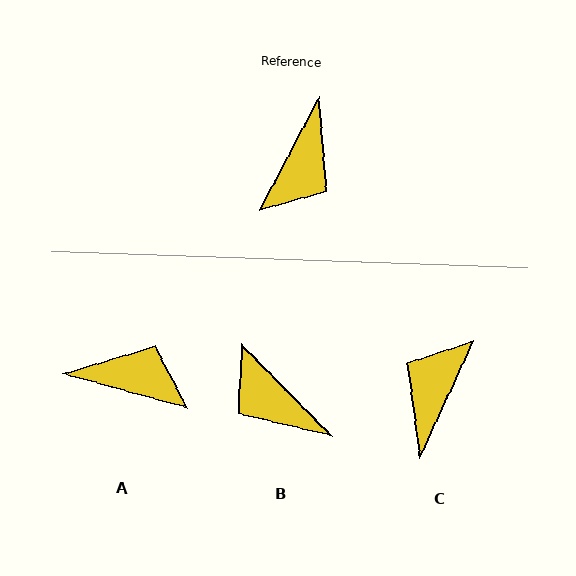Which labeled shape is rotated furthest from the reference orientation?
C, about 177 degrees away.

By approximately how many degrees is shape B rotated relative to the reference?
Approximately 108 degrees clockwise.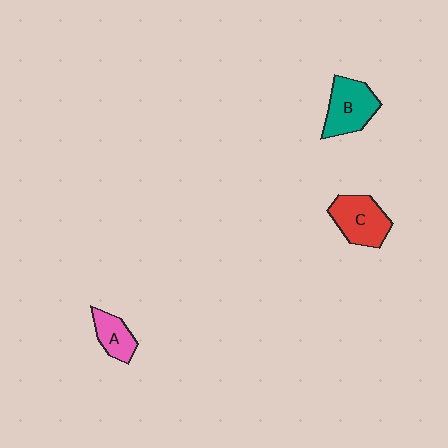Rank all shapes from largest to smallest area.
From largest to smallest: B (teal), C (red), A (pink).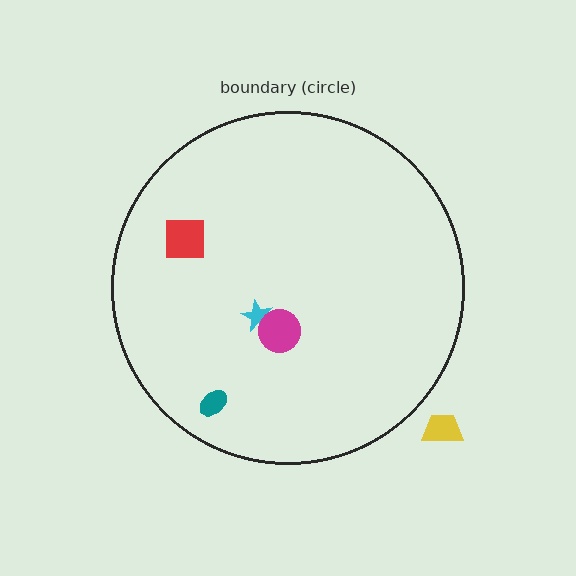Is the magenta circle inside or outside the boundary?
Inside.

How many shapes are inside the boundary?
4 inside, 1 outside.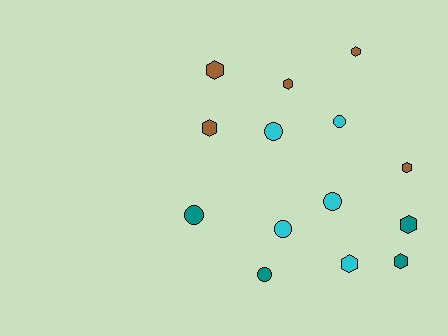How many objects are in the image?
There are 14 objects.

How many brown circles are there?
There are no brown circles.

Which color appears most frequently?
Cyan, with 5 objects.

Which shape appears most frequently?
Hexagon, with 8 objects.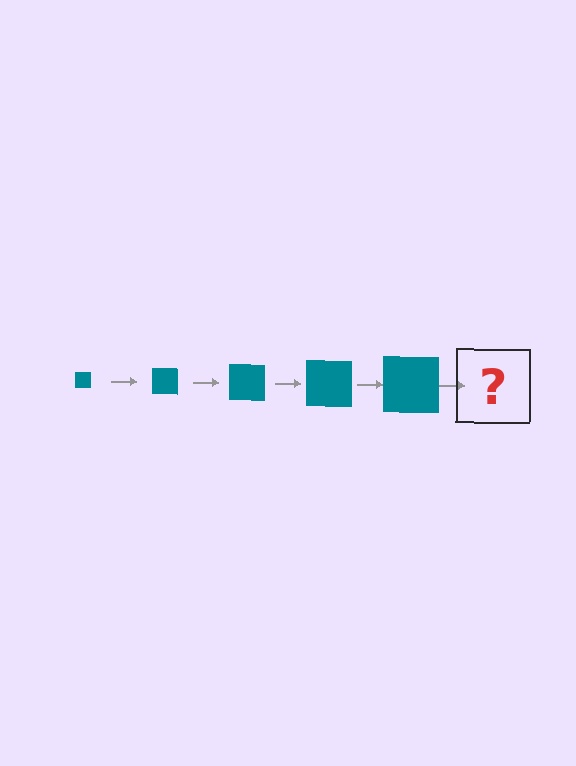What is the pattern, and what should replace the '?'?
The pattern is that the square gets progressively larger each step. The '?' should be a teal square, larger than the previous one.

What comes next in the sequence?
The next element should be a teal square, larger than the previous one.